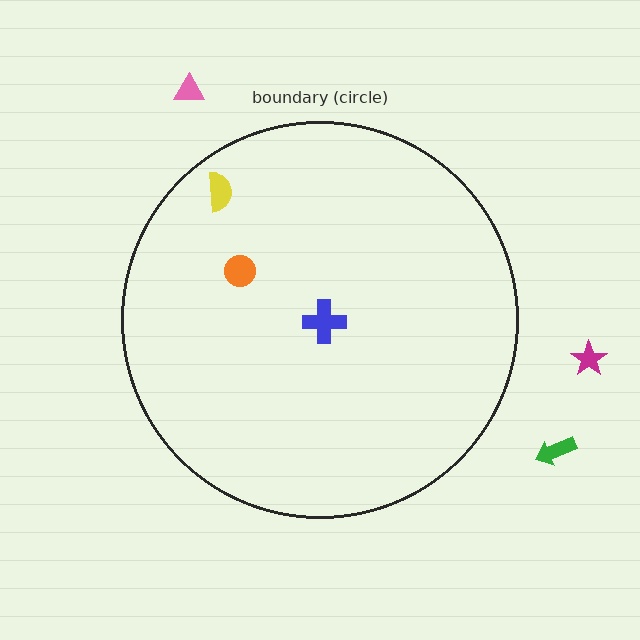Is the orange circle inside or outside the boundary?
Inside.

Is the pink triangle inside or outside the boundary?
Outside.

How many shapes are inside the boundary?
3 inside, 3 outside.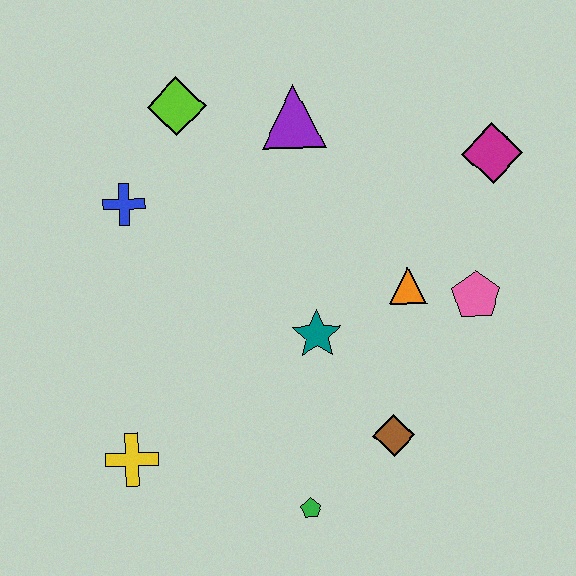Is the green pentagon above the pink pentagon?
No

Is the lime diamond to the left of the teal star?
Yes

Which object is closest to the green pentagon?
The brown diamond is closest to the green pentagon.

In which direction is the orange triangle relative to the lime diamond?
The orange triangle is to the right of the lime diamond.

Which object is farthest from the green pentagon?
The lime diamond is farthest from the green pentagon.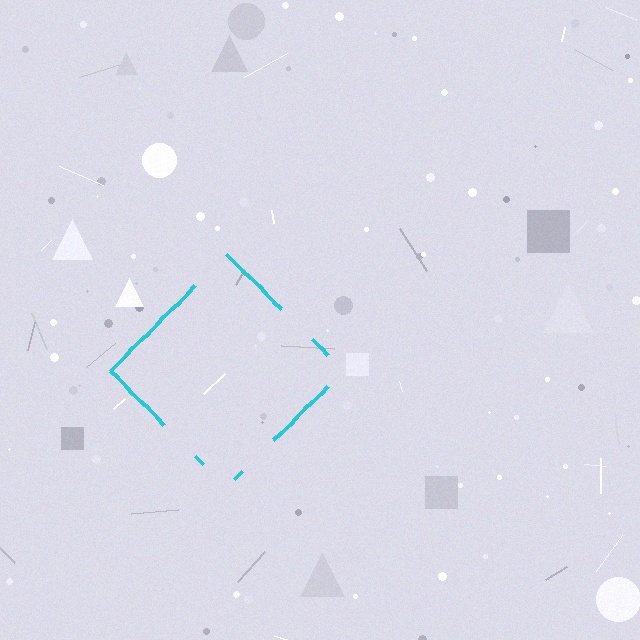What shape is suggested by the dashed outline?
The dashed outline suggests a diamond.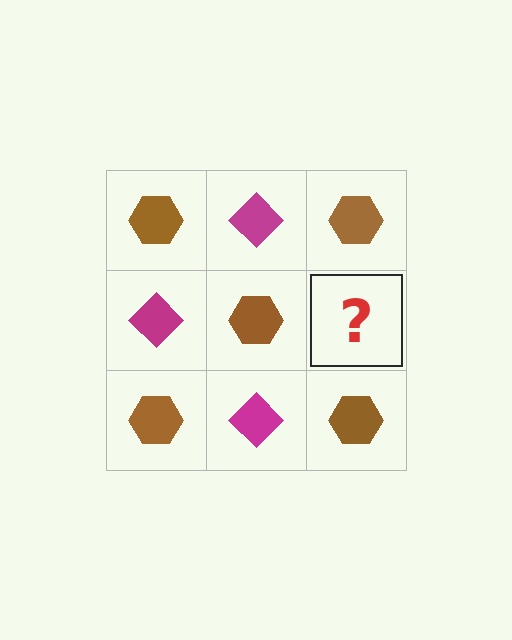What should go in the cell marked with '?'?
The missing cell should contain a magenta diamond.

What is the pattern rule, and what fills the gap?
The rule is that it alternates brown hexagon and magenta diamond in a checkerboard pattern. The gap should be filled with a magenta diamond.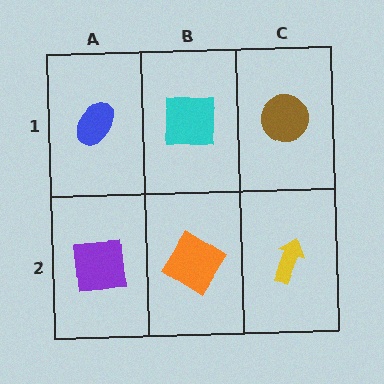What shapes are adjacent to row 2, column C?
A brown circle (row 1, column C), an orange diamond (row 2, column B).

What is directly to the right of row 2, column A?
An orange diamond.